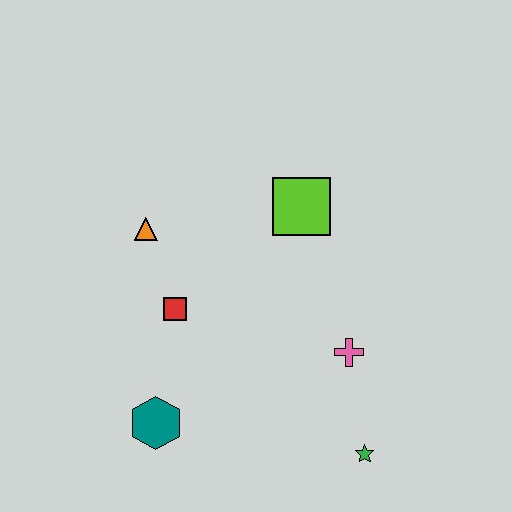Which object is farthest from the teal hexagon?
The lime square is farthest from the teal hexagon.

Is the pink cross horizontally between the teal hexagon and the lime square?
No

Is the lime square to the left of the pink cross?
Yes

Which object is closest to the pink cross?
The green star is closest to the pink cross.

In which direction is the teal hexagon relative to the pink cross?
The teal hexagon is to the left of the pink cross.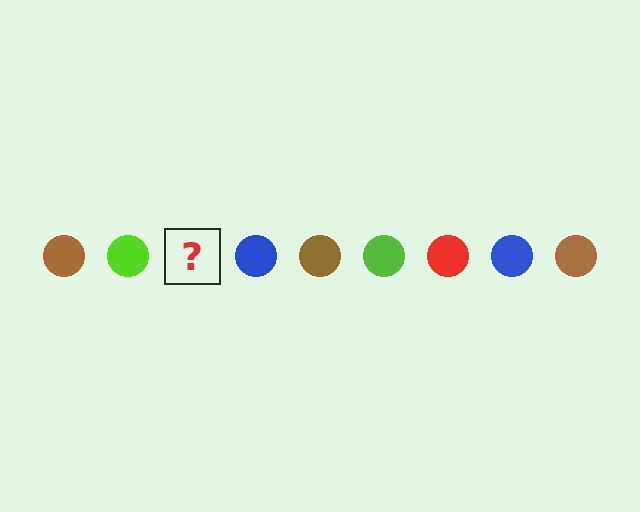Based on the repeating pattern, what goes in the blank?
The blank should be a red circle.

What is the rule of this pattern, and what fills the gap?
The rule is that the pattern cycles through brown, lime, red, blue circles. The gap should be filled with a red circle.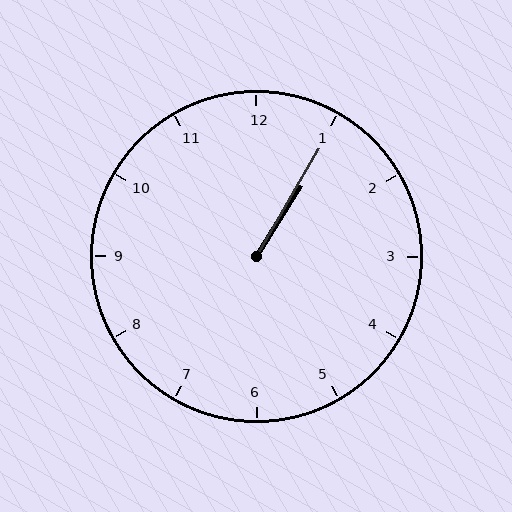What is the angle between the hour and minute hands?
Approximately 2 degrees.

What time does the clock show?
1:05.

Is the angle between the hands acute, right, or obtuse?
It is acute.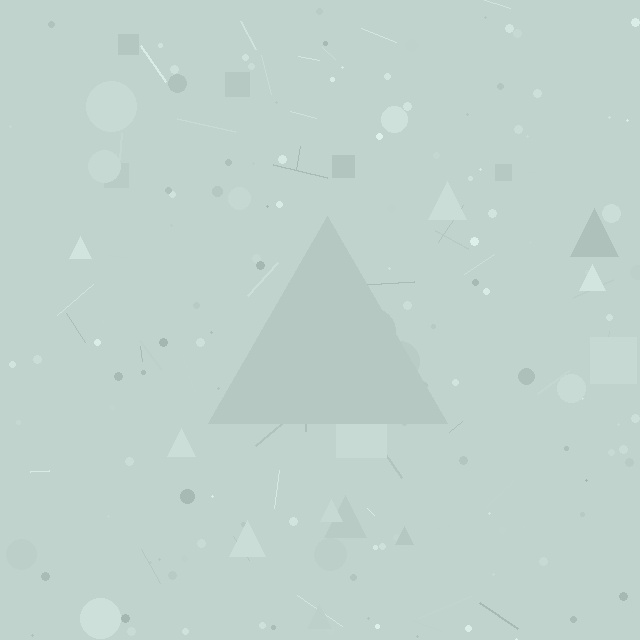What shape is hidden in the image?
A triangle is hidden in the image.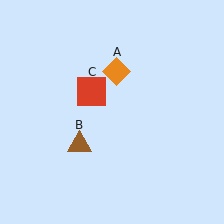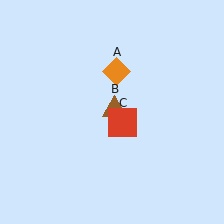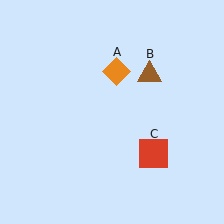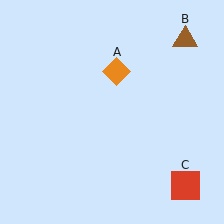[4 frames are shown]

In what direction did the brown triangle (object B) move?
The brown triangle (object B) moved up and to the right.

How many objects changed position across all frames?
2 objects changed position: brown triangle (object B), red square (object C).